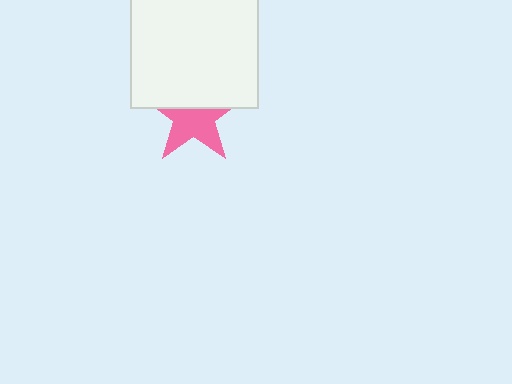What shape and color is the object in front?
The object in front is a white square.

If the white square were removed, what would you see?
You would see the complete pink star.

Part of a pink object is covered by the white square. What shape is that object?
It is a star.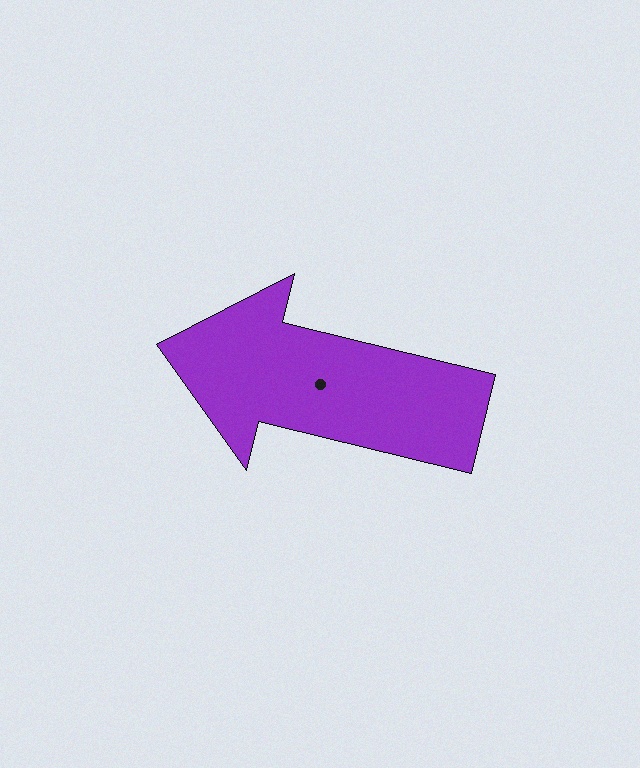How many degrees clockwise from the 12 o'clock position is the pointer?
Approximately 284 degrees.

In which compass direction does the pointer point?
West.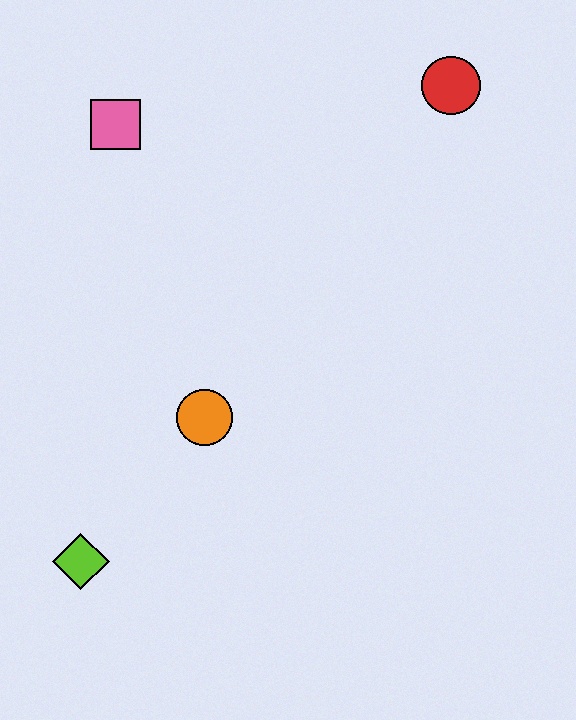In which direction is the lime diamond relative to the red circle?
The lime diamond is below the red circle.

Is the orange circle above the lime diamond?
Yes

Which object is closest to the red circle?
The pink square is closest to the red circle.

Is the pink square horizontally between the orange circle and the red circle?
No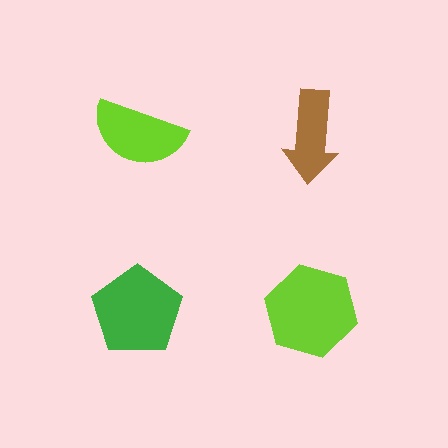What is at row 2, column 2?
A lime hexagon.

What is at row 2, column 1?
A green pentagon.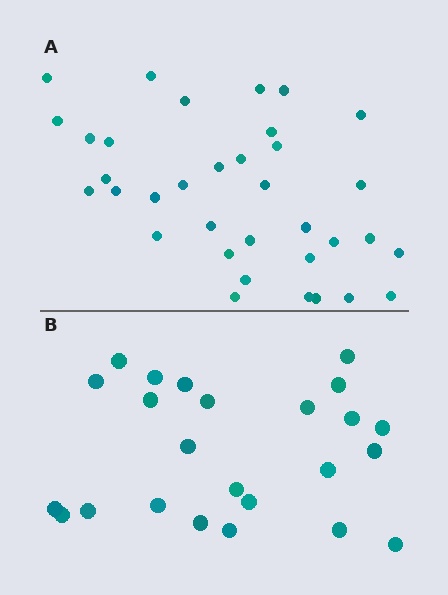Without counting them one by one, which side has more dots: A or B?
Region A (the top region) has more dots.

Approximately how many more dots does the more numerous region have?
Region A has roughly 12 or so more dots than region B.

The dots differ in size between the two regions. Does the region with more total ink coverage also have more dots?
No. Region B has more total ink coverage because its dots are larger, but region A actually contains more individual dots. Total area can be misleading — the number of items is what matters here.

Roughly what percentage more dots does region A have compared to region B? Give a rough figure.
About 45% more.